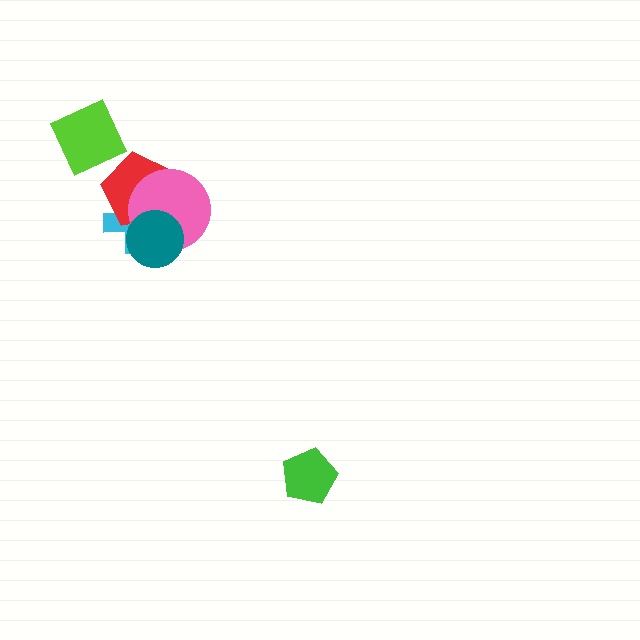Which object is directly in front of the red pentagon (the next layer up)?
The pink circle is directly in front of the red pentagon.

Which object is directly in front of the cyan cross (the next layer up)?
The red pentagon is directly in front of the cyan cross.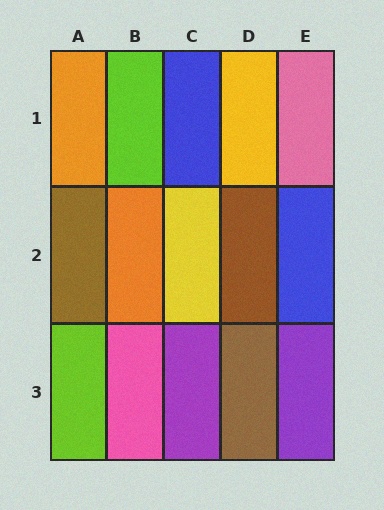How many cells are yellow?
2 cells are yellow.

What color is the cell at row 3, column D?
Brown.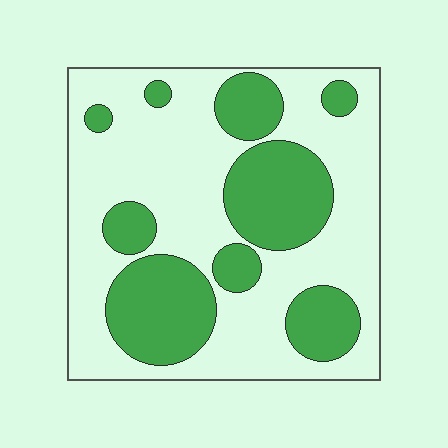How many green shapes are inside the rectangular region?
9.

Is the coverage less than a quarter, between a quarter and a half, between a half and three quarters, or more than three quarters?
Between a quarter and a half.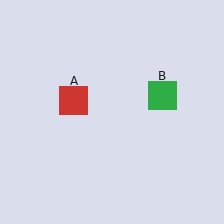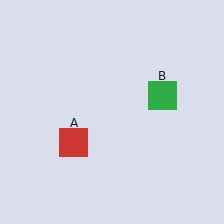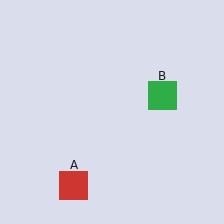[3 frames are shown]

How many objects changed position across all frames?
1 object changed position: red square (object A).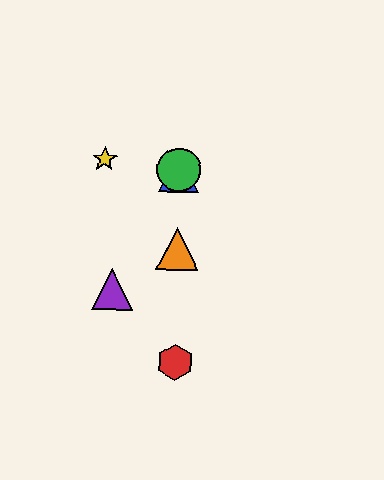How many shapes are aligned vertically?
4 shapes (the red hexagon, the blue triangle, the green circle, the orange triangle) are aligned vertically.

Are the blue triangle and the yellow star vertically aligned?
No, the blue triangle is at x≈179 and the yellow star is at x≈105.